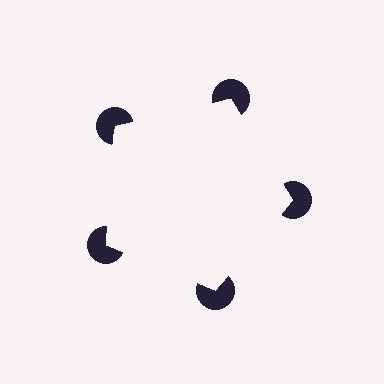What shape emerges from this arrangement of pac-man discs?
An illusory pentagon — its edges are inferred from the aligned wedge cuts in the pac-man discs, not physically drawn.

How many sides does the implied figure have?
5 sides.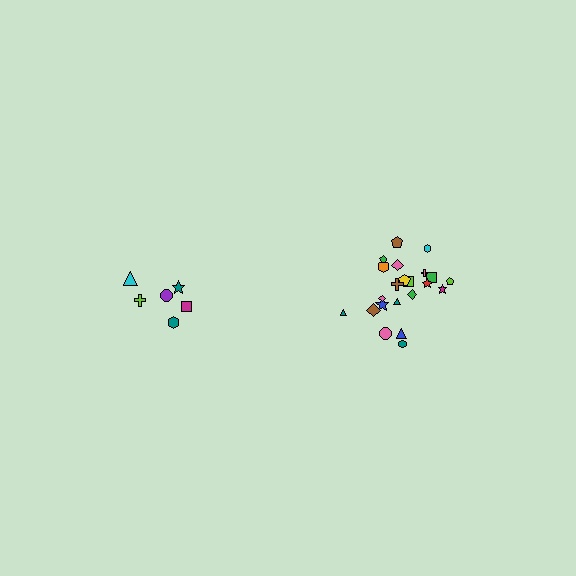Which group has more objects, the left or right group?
The right group.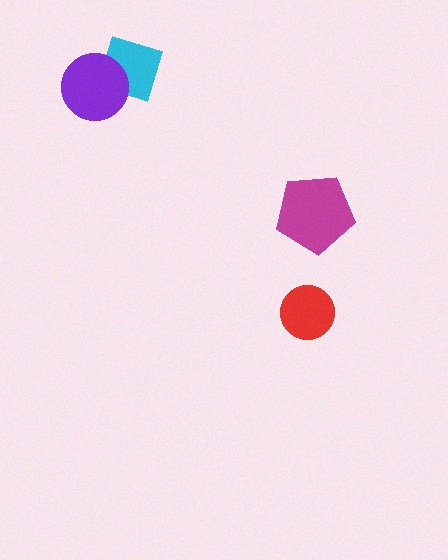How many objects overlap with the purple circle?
1 object overlaps with the purple circle.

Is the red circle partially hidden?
No, no other shape covers it.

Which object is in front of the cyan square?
The purple circle is in front of the cyan square.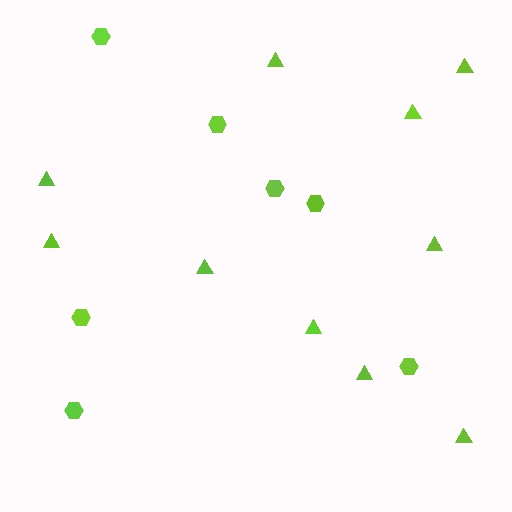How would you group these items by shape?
There are 2 groups: one group of triangles (10) and one group of hexagons (7).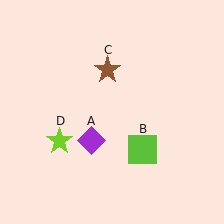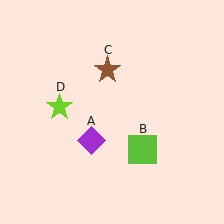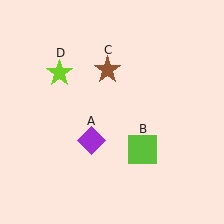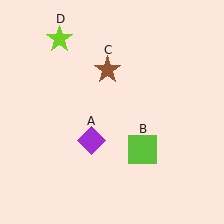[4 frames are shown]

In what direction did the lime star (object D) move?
The lime star (object D) moved up.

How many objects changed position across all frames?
1 object changed position: lime star (object D).